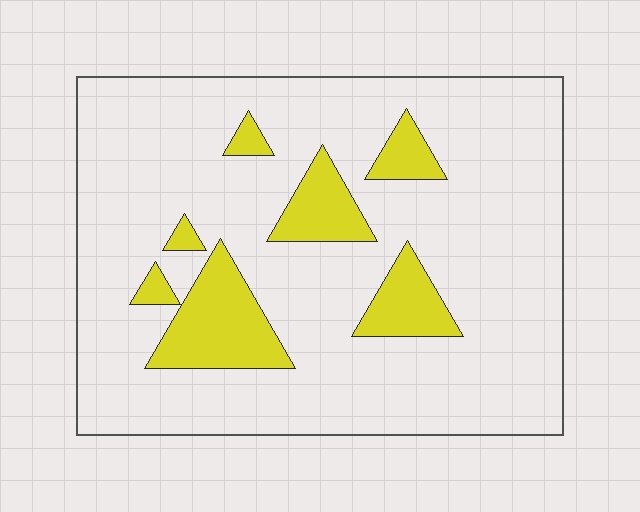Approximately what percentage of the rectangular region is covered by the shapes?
Approximately 15%.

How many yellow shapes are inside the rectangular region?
7.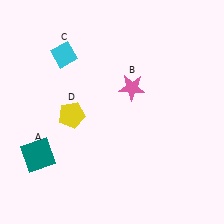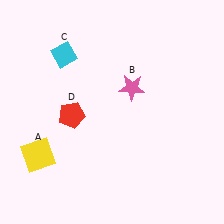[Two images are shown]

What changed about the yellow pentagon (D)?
In Image 1, D is yellow. In Image 2, it changed to red.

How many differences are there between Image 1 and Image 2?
There are 2 differences between the two images.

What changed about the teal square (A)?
In Image 1, A is teal. In Image 2, it changed to yellow.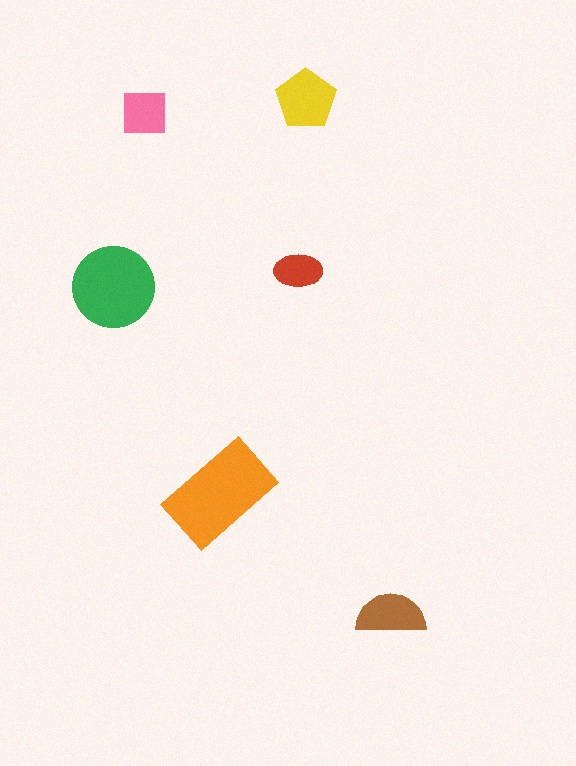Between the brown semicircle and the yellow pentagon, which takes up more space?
The yellow pentagon.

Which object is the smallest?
The red ellipse.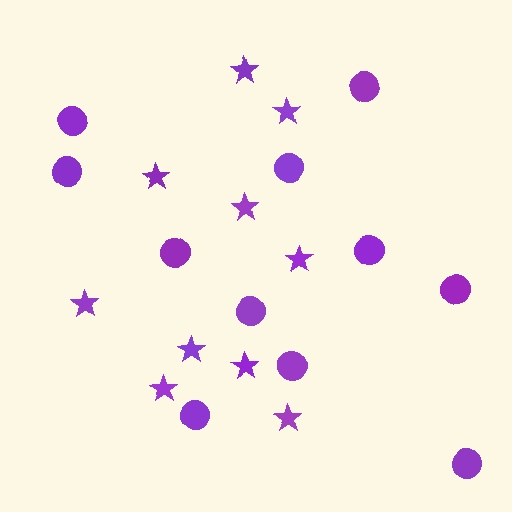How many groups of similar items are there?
There are 2 groups: one group of circles (11) and one group of stars (10).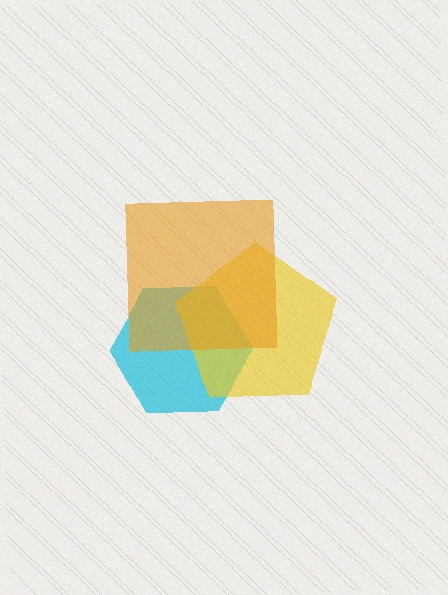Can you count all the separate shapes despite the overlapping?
Yes, there are 3 separate shapes.